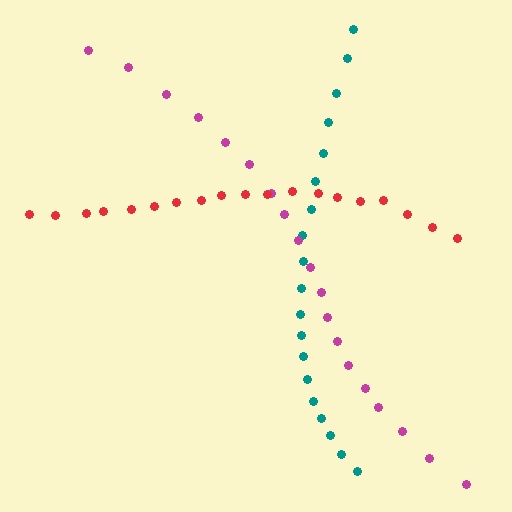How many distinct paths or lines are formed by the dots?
There are 3 distinct paths.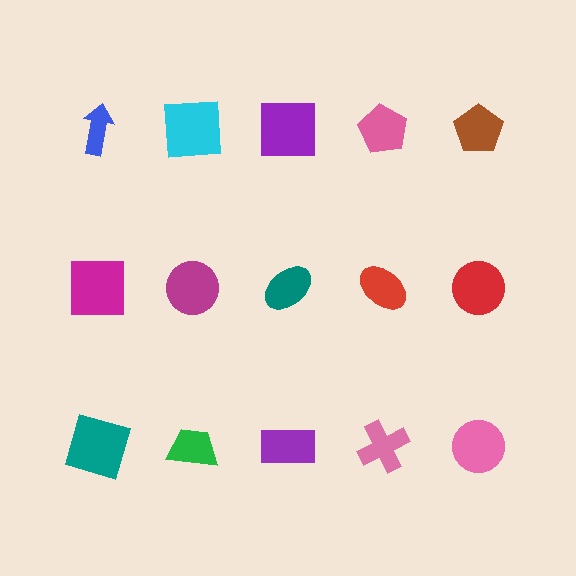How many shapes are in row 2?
5 shapes.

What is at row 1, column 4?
A pink pentagon.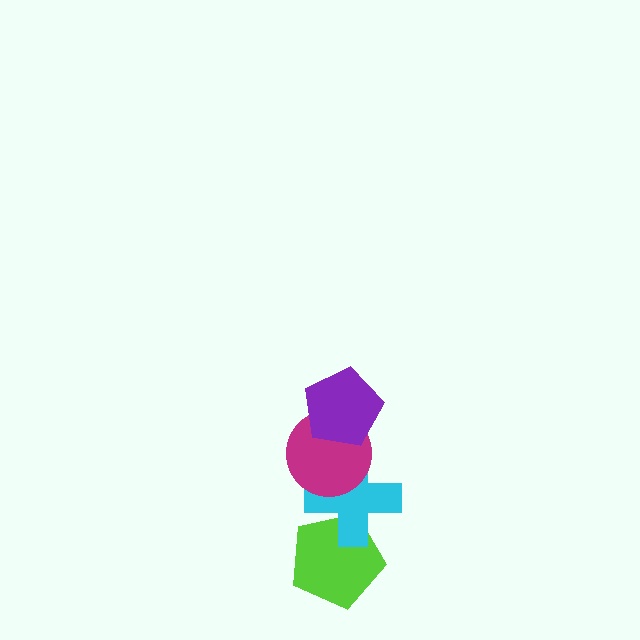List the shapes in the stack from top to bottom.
From top to bottom: the purple pentagon, the magenta circle, the cyan cross, the lime pentagon.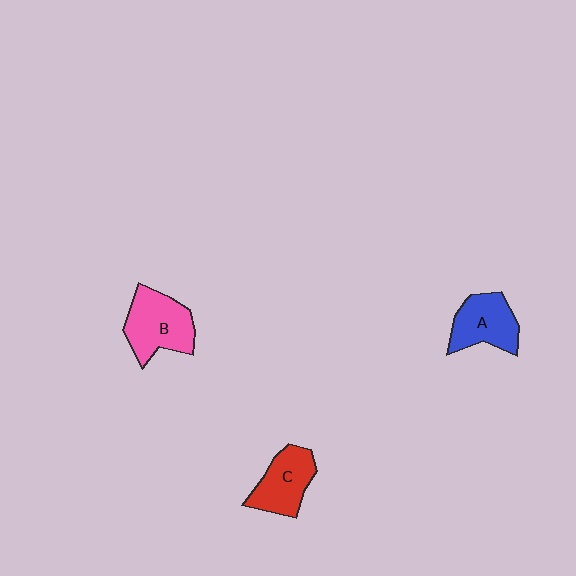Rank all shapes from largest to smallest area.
From largest to smallest: B (pink), A (blue), C (red).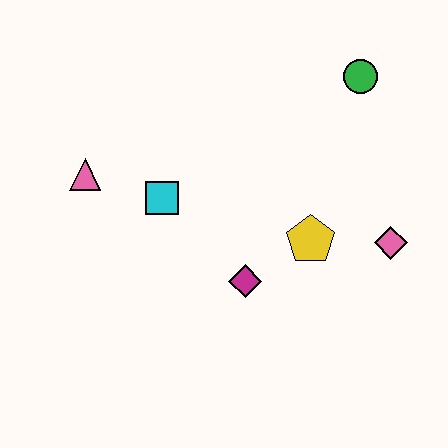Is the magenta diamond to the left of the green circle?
Yes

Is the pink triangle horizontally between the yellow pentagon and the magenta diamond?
No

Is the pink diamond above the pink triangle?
No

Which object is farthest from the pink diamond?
The pink triangle is farthest from the pink diamond.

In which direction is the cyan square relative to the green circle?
The cyan square is to the left of the green circle.